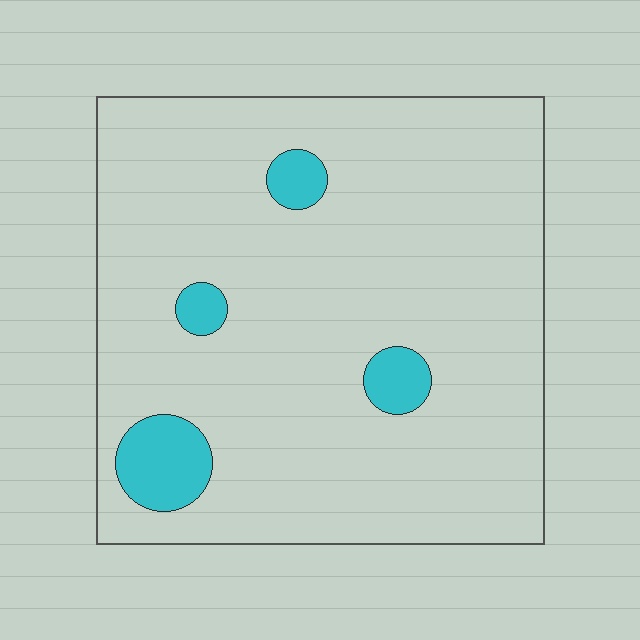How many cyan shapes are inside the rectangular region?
4.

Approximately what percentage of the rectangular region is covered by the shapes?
Approximately 10%.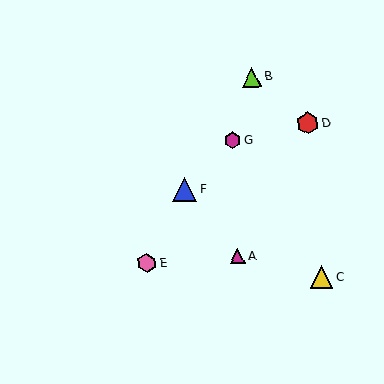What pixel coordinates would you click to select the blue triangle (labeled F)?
Click at (185, 189) to select the blue triangle F.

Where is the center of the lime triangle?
The center of the lime triangle is at (252, 77).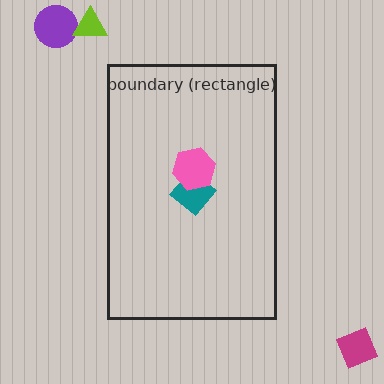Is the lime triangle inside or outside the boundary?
Outside.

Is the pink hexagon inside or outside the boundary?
Inside.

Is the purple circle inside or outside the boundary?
Outside.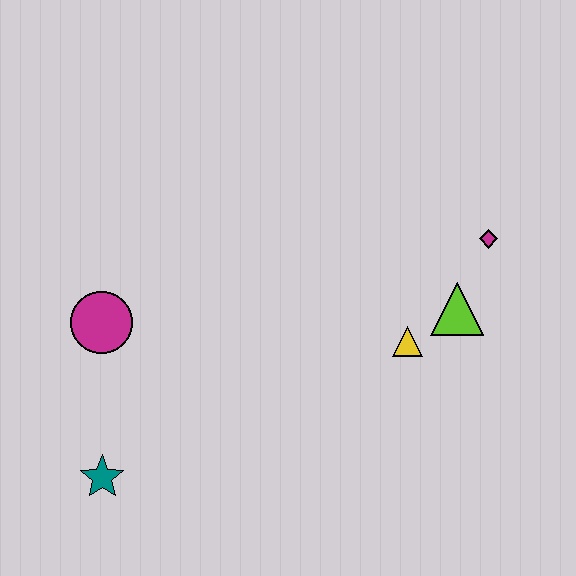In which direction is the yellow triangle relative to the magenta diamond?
The yellow triangle is below the magenta diamond.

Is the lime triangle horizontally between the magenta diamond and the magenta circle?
Yes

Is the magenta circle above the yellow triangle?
Yes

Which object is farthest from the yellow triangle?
The teal star is farthest from the yellow triangle.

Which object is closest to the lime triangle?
The yellow triangle is closest to the lime triangle.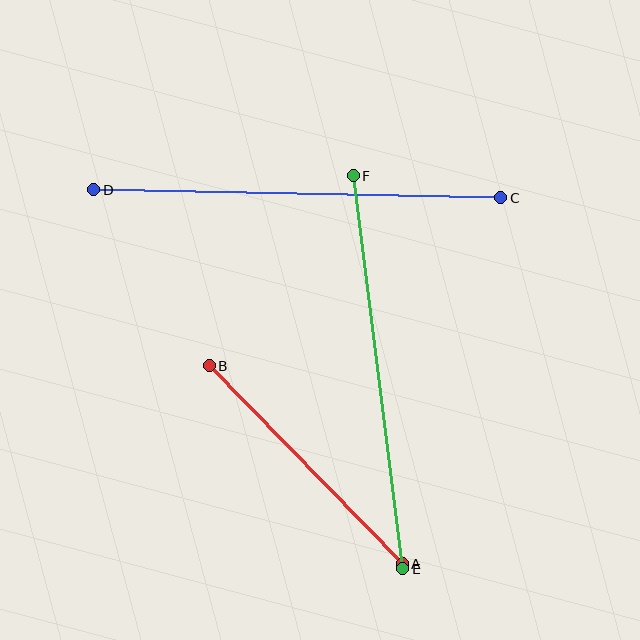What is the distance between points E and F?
The distance is approximately 396 pixels.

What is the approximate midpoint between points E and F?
The midpoint is at approximately (378, 372) pixels.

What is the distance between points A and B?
The distance is approximately 276 pixels.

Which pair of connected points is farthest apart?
Points C and D are farthest apart.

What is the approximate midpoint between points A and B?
The midpoint is at approximately (306, 465) pixels.